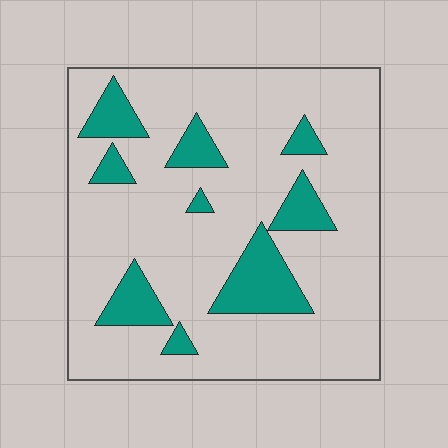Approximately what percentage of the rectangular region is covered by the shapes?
Approximately 20%.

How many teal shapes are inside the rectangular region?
9.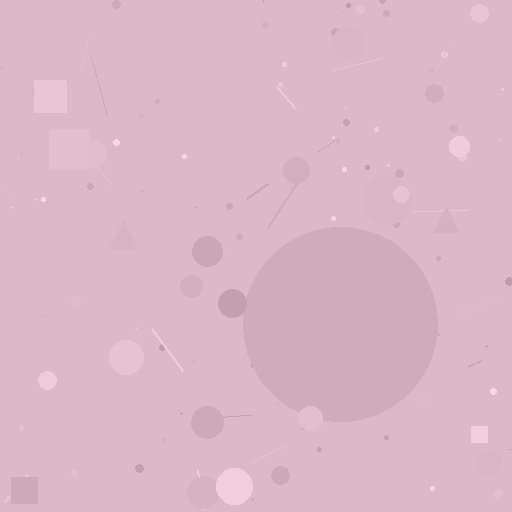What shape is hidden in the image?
A circle is hidden in the image.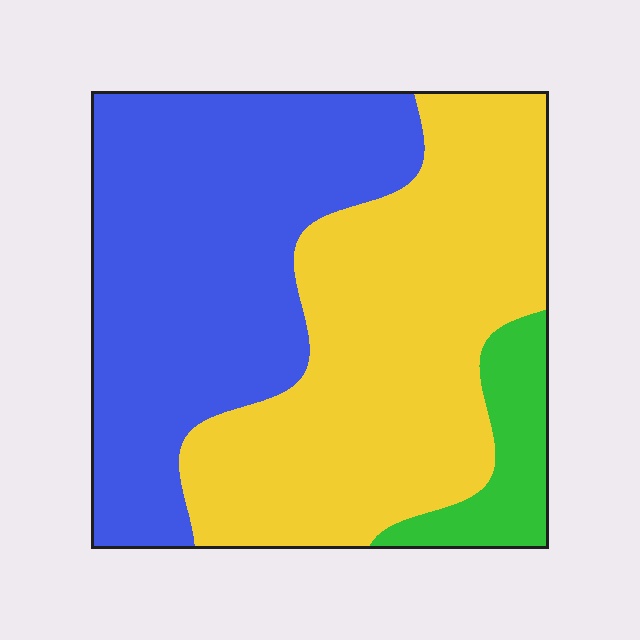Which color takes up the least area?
Green, at roughly 10%.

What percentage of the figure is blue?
Blue covers about 45% of the figure.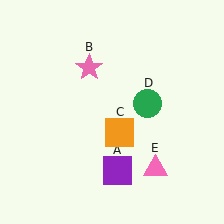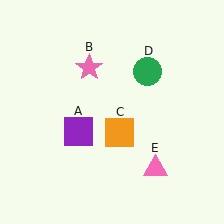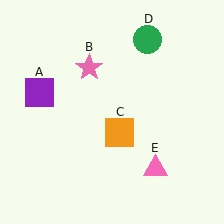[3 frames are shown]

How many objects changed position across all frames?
2 objects changed position: purple square (object A), green circle (object D).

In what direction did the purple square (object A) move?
The purple square (object A) moved up and to the left.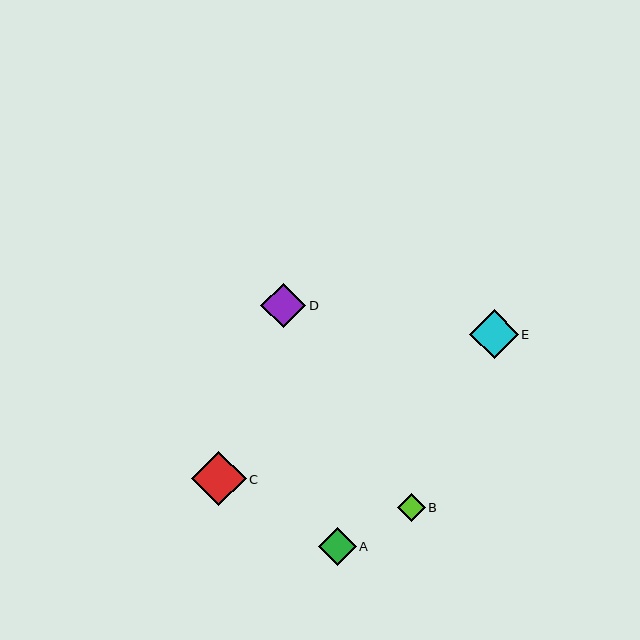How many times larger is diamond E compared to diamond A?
Diamond E is approximately 1.3 times the size of diamond A.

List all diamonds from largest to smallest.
From largest to smallest: C, E, D, A, B.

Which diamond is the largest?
Diamond C is the largest with a size of approximately 54 pixels.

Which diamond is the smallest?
Diamond B is the smallest with a size of approximately 28 pixels.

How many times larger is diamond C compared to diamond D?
Diamond C is approximately 1.2 times the size of diamond D.